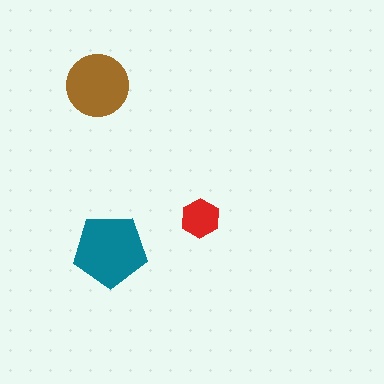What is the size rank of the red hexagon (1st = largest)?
3rd.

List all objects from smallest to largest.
The red hexagon, the brown circle, the teal pentagon.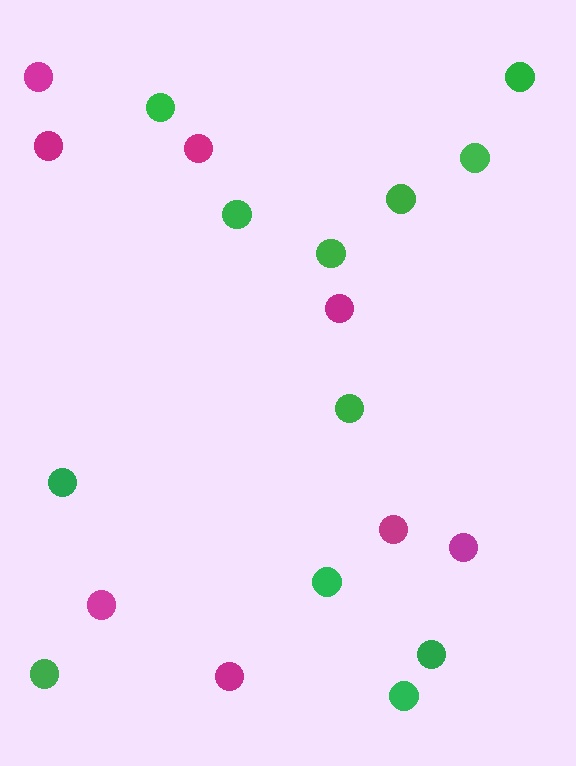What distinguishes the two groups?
There are 2 groups: one group of green circles (12) and one group of magenta circles (8).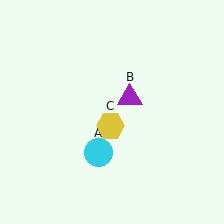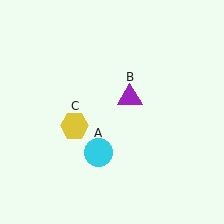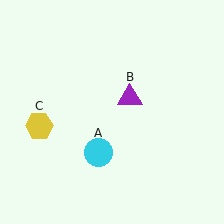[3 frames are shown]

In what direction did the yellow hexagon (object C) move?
The yellow hexagon (object C) moved left.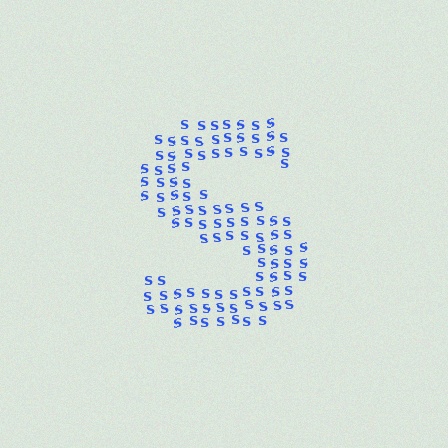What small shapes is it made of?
It is made of small letter S's.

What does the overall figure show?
The overall figure shows the letter S.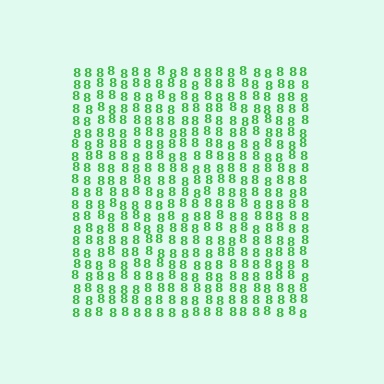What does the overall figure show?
The overall figure shows a square.